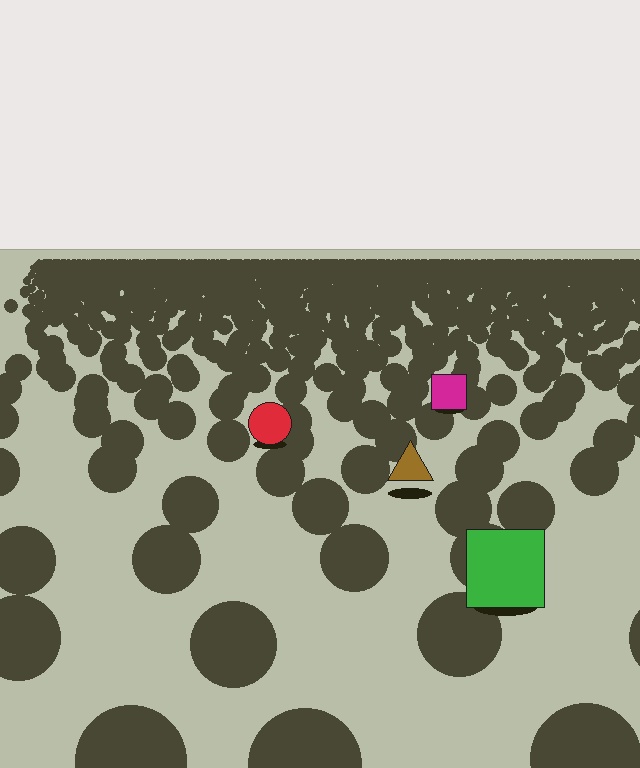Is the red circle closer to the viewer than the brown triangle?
No. The brown triangle is closer — you can tell from the texture gradient: the ground texture is coarser near it.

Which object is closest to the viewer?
The green square is closest. The texture marks near it are larger and more spread out.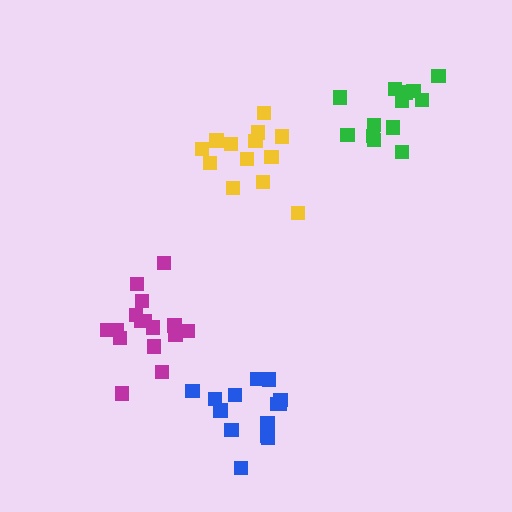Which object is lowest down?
The blue cluster is bottommost.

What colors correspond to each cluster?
The clusters are colored: yellow, magenta, blue, green.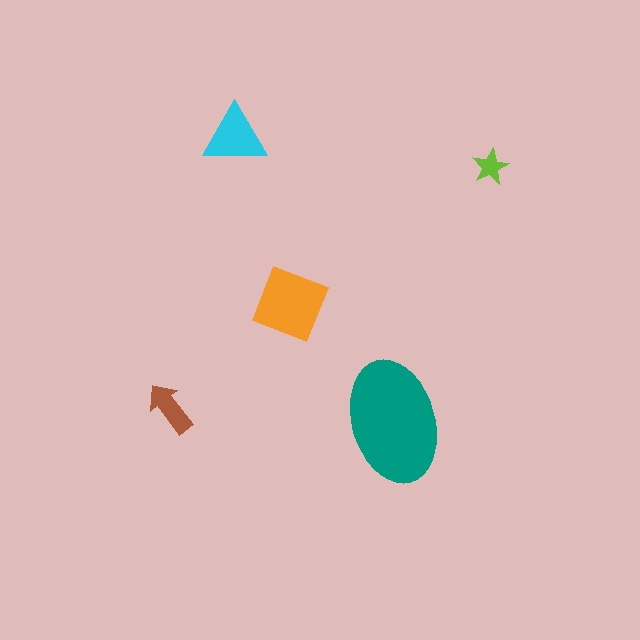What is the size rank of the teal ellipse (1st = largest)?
1st.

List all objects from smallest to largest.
The lime star, the brown arrow, the cyan triangle, the orange diamond, the teal ellipse.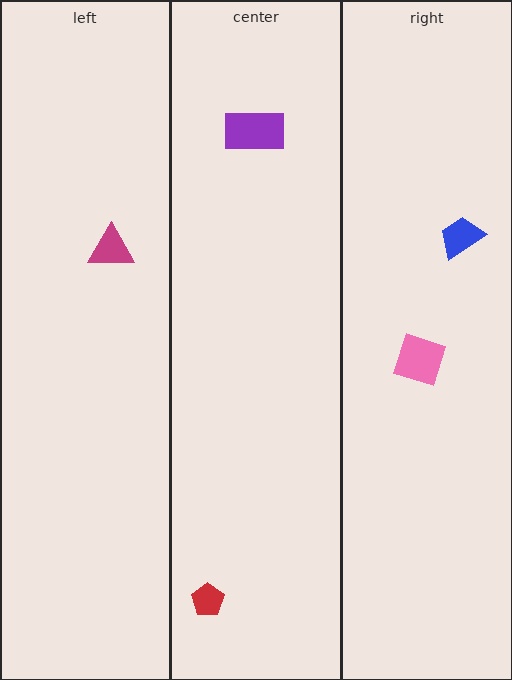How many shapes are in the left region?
1.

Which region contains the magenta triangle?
The left region.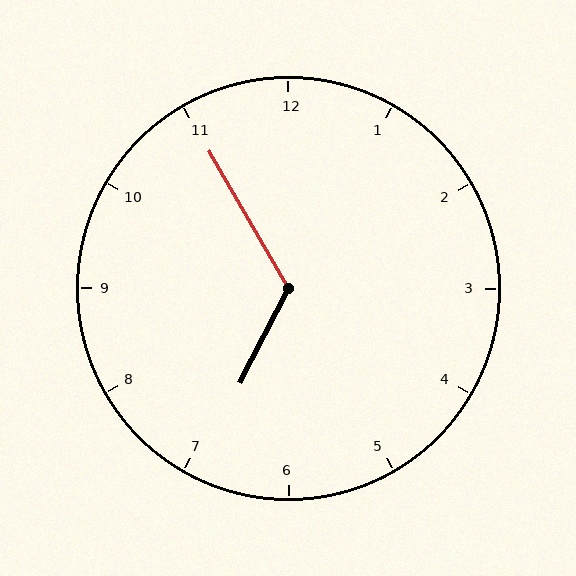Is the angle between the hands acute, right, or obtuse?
It is obtuse.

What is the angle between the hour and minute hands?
Approximately 122 degrees.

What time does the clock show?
6:55.